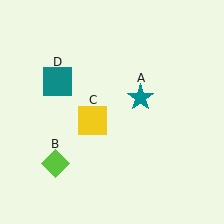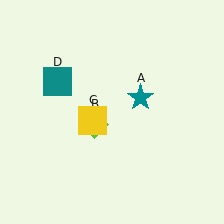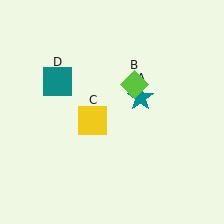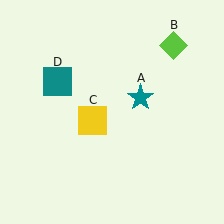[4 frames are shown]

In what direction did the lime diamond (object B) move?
The lime diamond (object B) moved up and to the right.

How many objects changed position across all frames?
1 object changed position: lime diamond (object B).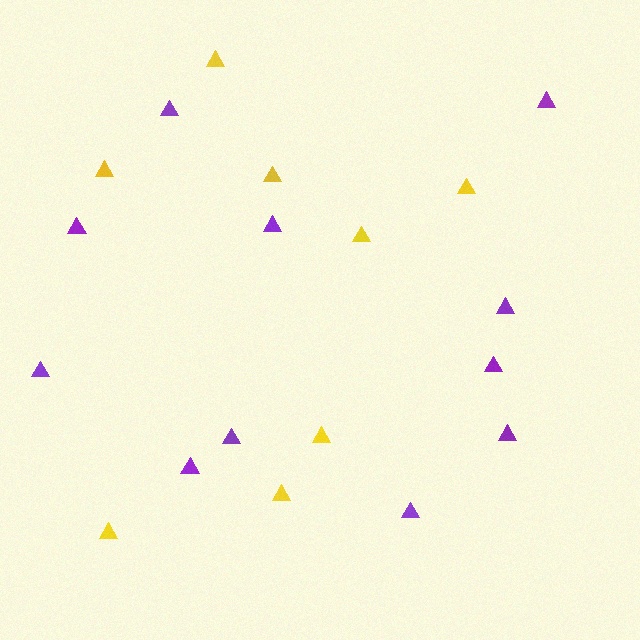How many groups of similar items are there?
There are 2 groups: one group of yellow triangles (8) and one group of purple triangles (11).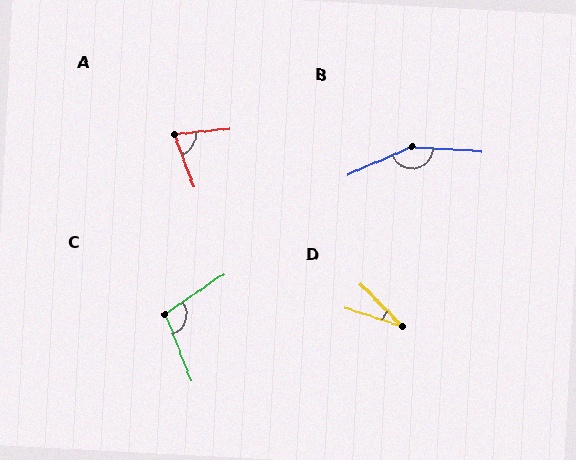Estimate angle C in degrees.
Approximately 103 degrees.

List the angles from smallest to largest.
D (27°), A (76°), C (103°), B (151°).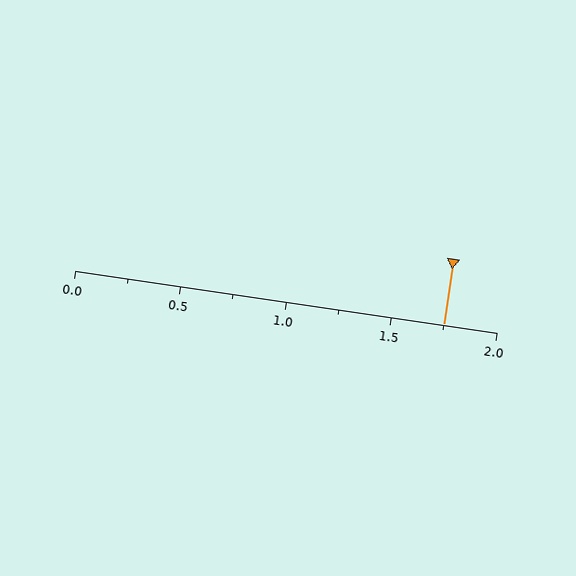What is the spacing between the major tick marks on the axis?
The major ticks are spaced 0.5 apart.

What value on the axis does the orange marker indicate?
The marker indicates approximately 1.75.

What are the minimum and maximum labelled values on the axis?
The axis runs from 0.0 to 2.0.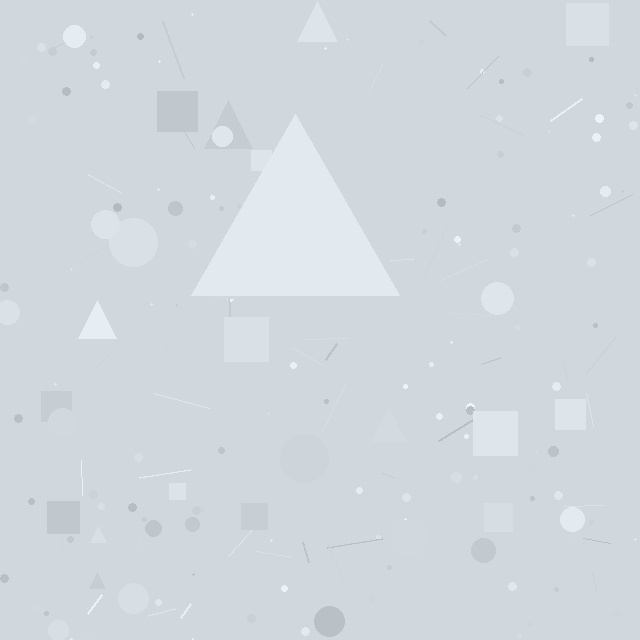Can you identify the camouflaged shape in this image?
The camouflaged shape is a triangle.